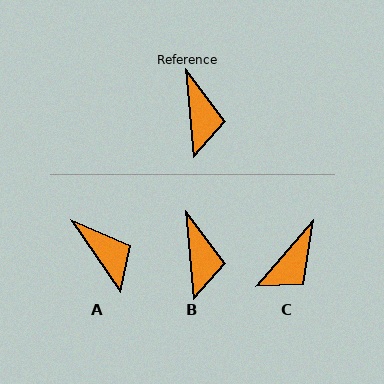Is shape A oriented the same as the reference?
No, it is off by about 30 degrees.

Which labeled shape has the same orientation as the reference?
B.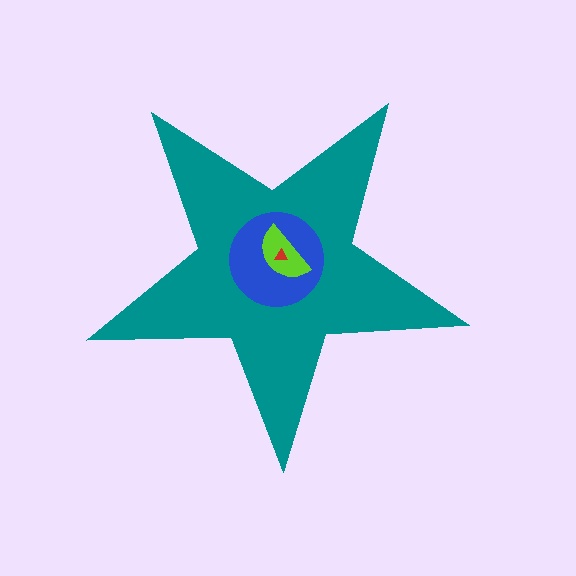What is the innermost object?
The red triangle.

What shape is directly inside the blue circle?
The lime semicircle.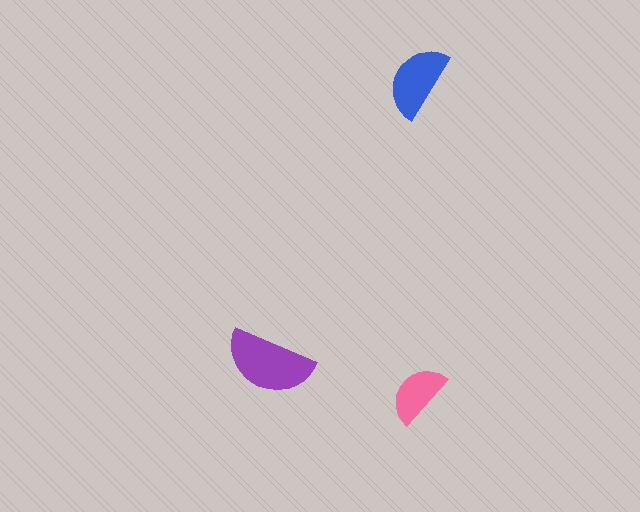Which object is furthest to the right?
The pink semicircle is rightmost.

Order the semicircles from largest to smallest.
the purple one, the blue one, the pink one.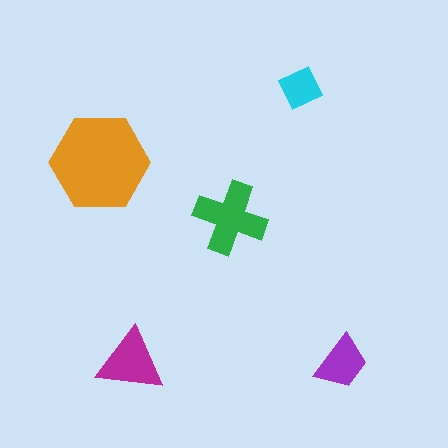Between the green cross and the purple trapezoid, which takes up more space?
The green cross.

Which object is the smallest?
The cyan square.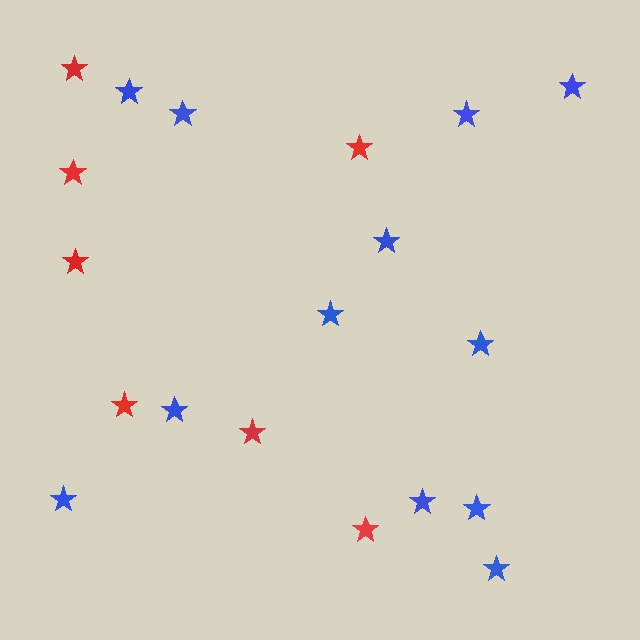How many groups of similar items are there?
There are 2 groups: one group of red stars (7) and one group of blue stars (12).